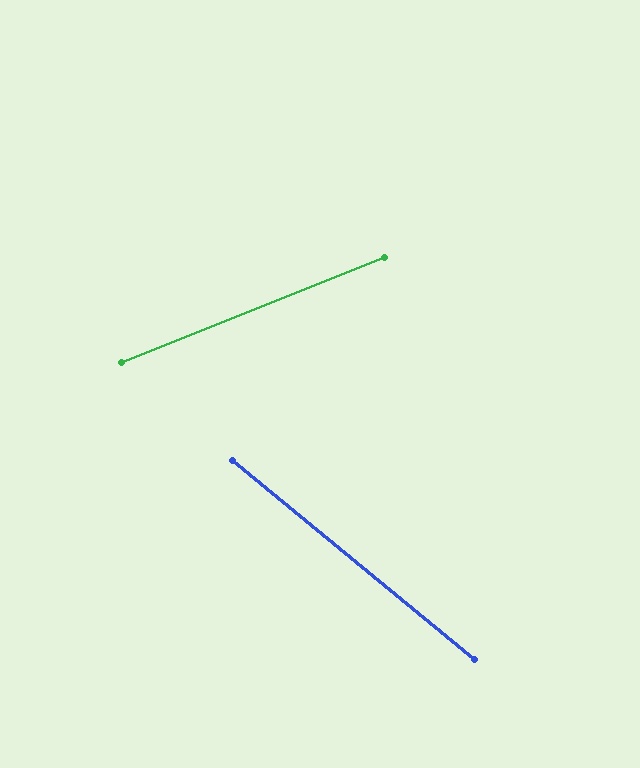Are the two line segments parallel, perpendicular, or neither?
Neither parallel nor perpendicular — they differ by about 61°.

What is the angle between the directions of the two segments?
Approximately 61 degrees.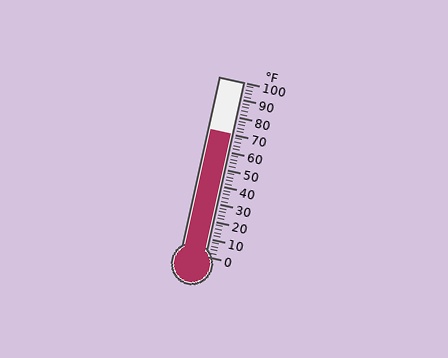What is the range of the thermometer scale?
The thermometer scale ranges from 0°F to 100°F.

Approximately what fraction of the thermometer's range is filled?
The thermometer is filled to approximately 70% of its range.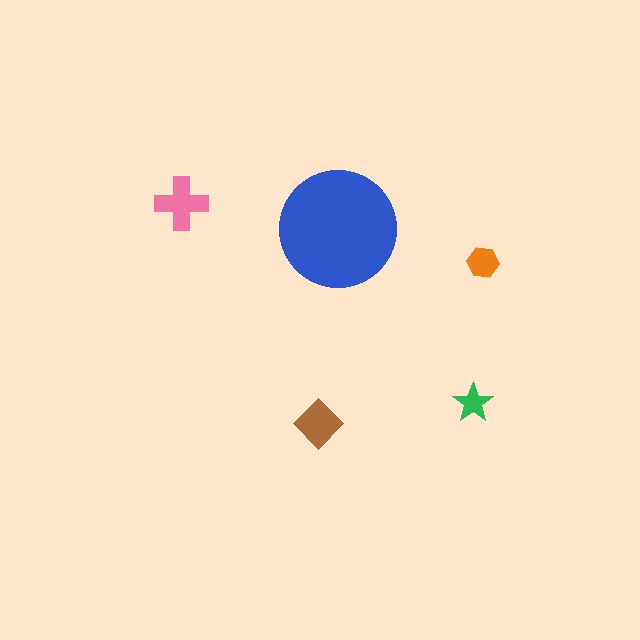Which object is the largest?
The blue circle.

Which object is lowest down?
The brown diamond is bottommost.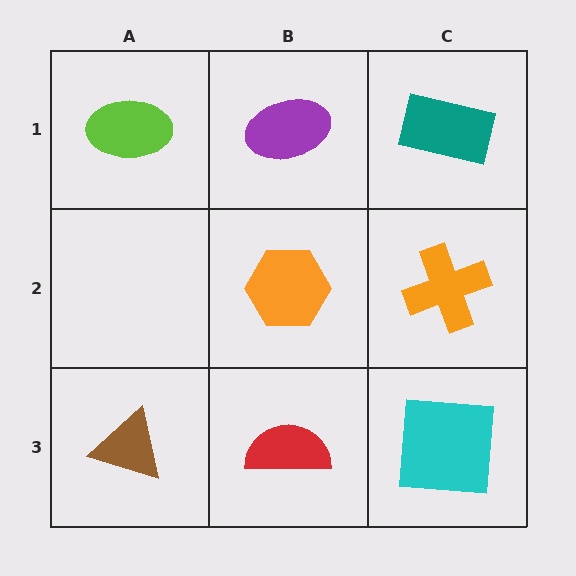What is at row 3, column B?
A red semicircle.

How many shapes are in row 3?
3 shapes.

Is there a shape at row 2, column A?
No, that cell is empty.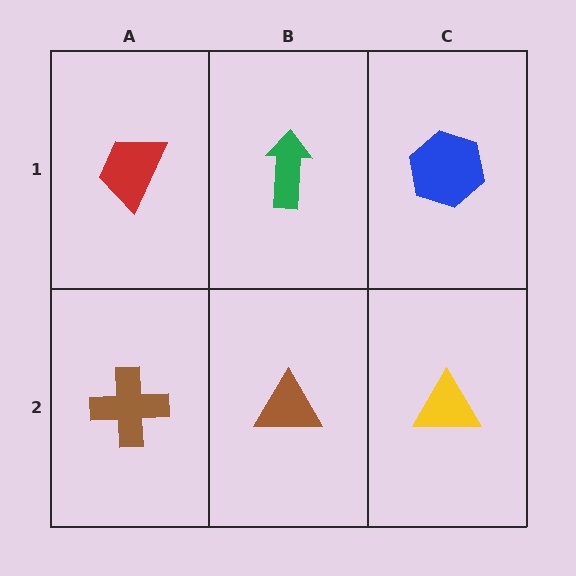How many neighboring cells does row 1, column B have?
3.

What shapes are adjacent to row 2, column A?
A red trapezoid (row 1, column A), a brown triangle (row 2, column B).